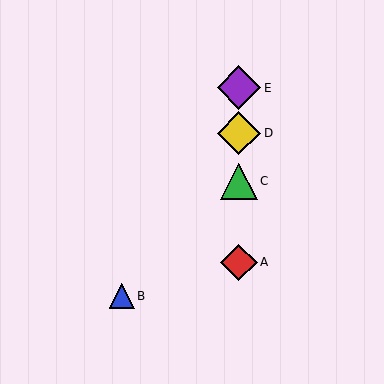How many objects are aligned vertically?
4 objects (A, C, D, E) are aligned vertically.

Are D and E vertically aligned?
Yes, both are at x≈239.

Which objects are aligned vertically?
Objects A, C, D, E are aligned vertically.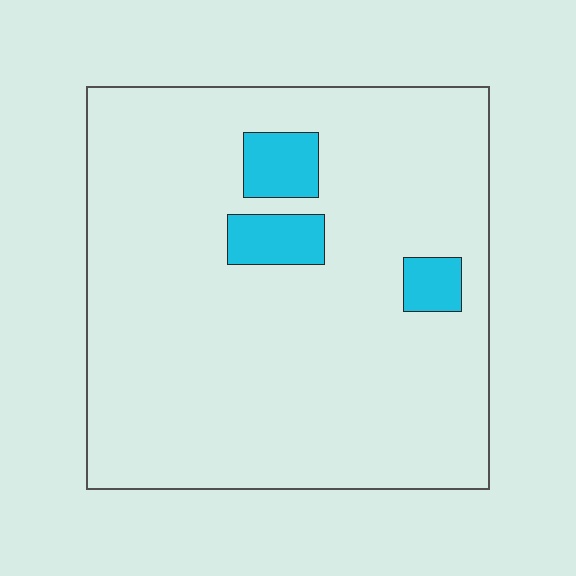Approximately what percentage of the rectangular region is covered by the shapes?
Approximately 10%.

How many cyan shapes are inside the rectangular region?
3.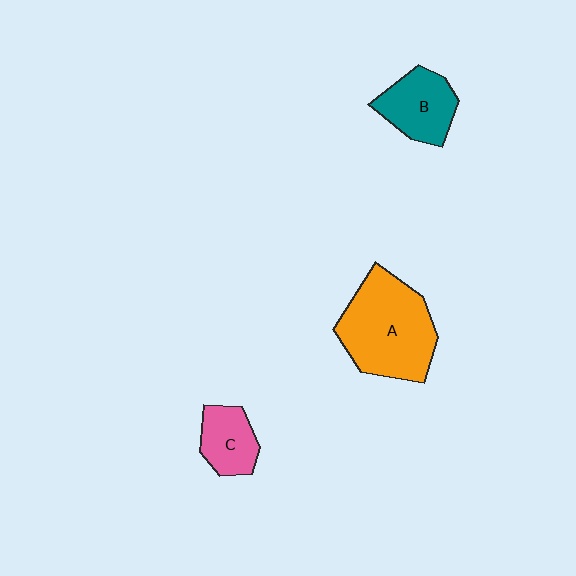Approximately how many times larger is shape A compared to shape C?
Approximately 2.4 times.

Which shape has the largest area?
Shape A (orange).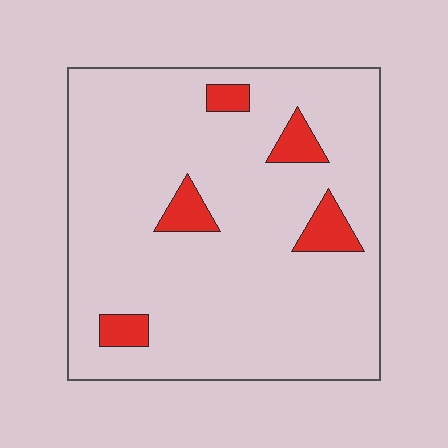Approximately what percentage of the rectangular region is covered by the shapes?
Approximately 10%.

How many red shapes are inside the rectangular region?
5.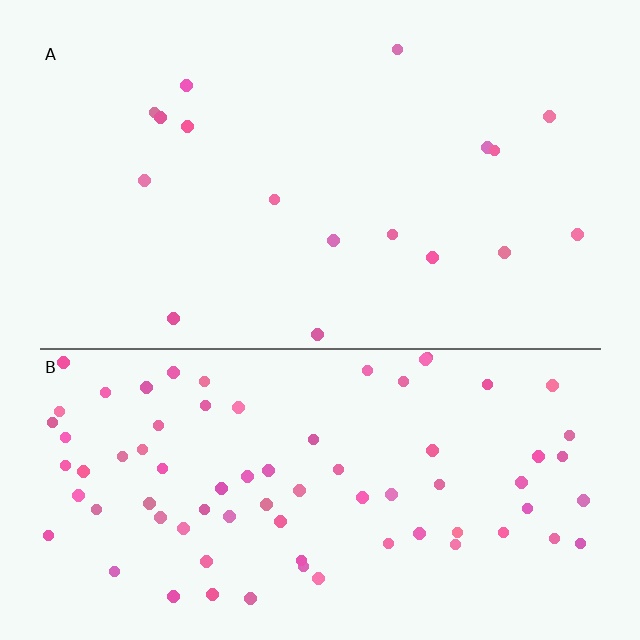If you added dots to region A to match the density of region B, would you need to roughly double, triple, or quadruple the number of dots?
Approximately quadruple.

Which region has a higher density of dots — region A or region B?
B (the bottom).